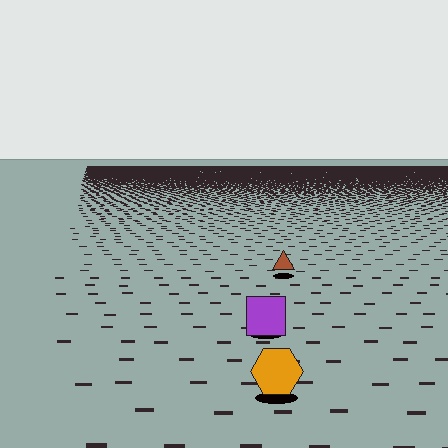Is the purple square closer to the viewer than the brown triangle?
Yes. The purple square is closer — you can tell from the texture gradient: the ground texture is coarser near it.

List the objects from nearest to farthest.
From nearest to farthest: the orange hexagon, the purple square, the brown triangle.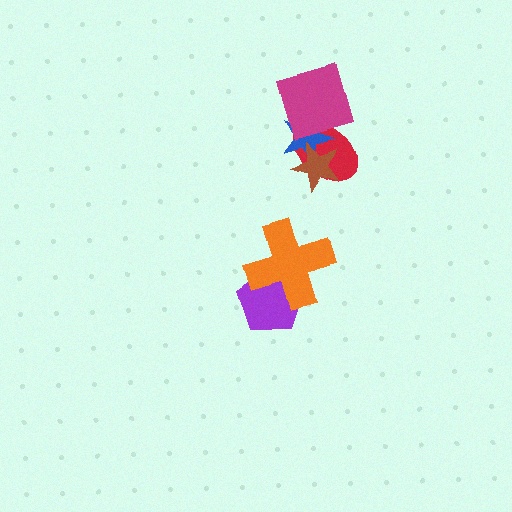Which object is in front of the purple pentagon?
The orange cross is in front of the purple pentagon.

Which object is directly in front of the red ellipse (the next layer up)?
The blue star is directly in front of the red ellipse.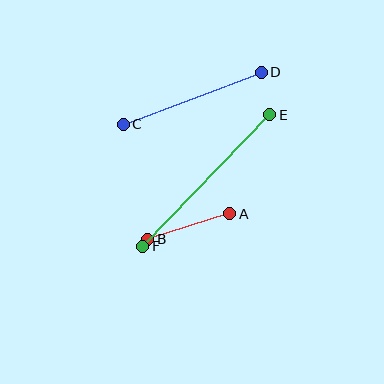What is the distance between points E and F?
The distance is approximately 183 pixels.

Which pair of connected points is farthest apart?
Points E and F are farthest apart.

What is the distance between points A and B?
The distance is approximately 86 pixels.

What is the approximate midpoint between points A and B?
The midpoint is at approximately (189, 226) pixels.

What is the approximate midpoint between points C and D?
The midpoint is at approximately (192, 98) pixels.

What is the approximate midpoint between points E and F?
The midpoint is at approximately (206, 181) pixels.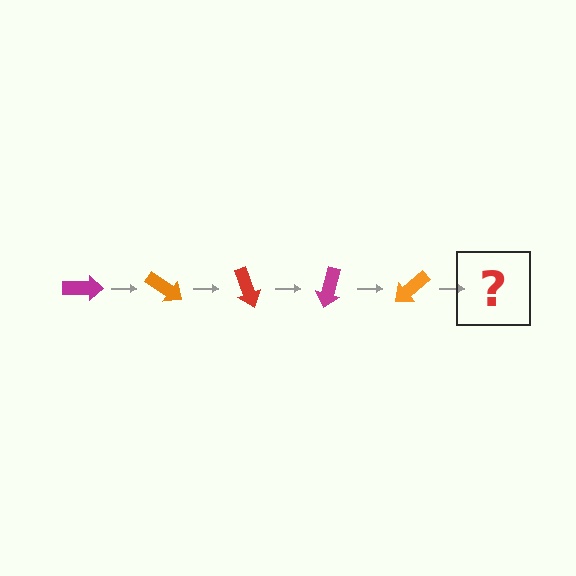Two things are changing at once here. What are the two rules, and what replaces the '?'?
The two rules are that it rotates 35 degrees each step and the color cycles through magenta, orange, and red. The '?' should be a red arrow, rotated 175 degrees from the start.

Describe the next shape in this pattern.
It should be a red arrow, rotated 175 degrees from the start.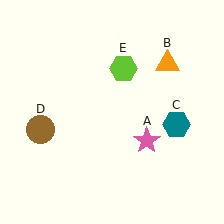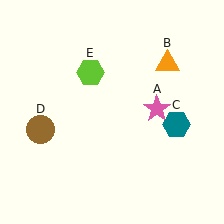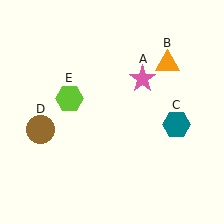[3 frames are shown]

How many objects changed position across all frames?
2 objects changed position: pink star (object A), lime hexagon (object E).